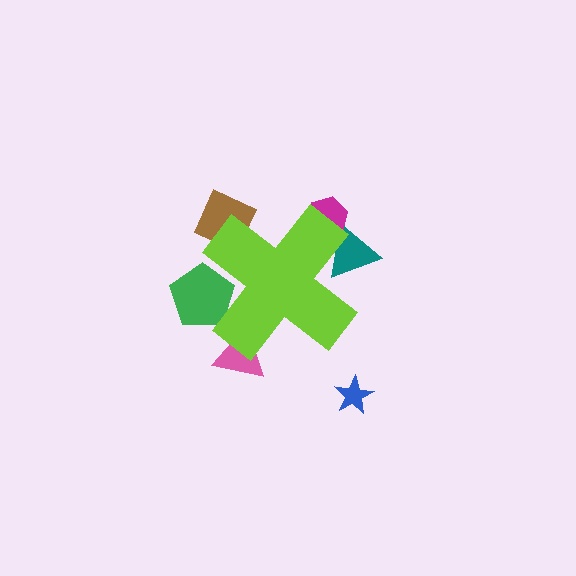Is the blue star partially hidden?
No, the blue star is fully visible.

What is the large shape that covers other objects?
A lime cross.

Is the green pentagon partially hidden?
Yes, the green pentagon is partially hidden behind the lime cross.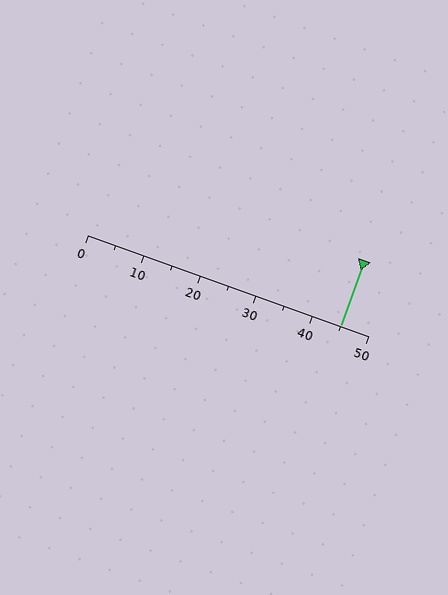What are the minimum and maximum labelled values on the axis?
The axis runs from 0 to 50.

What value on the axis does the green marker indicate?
The marker indicates approximately 45.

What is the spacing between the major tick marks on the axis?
The major ticks are spaced 10 apart.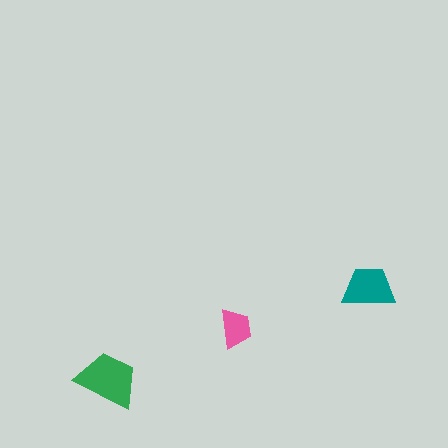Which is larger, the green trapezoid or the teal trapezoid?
The green one.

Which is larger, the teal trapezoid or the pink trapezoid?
The teal one.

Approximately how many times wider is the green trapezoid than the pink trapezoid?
About 1.5 times wider.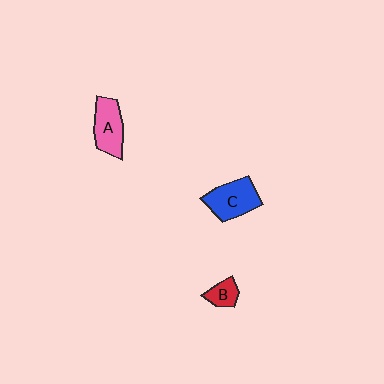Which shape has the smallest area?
Shape B (red).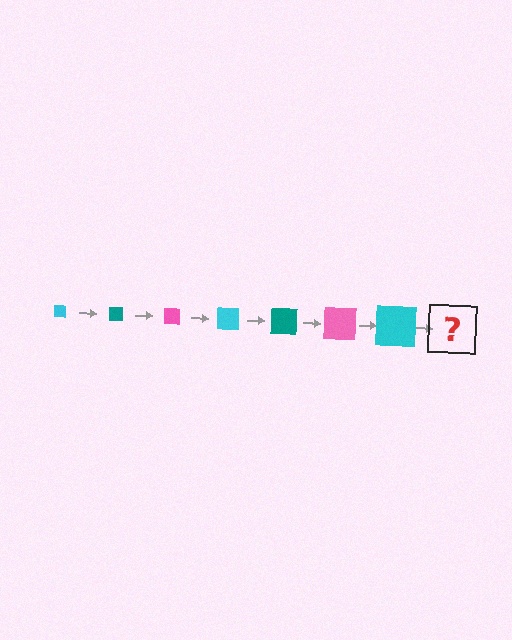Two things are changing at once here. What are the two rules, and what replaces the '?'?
The two rules are that the square grows larger each step and the color cycles through cyan, teal, and pink. The '?' should be a teal square, larger than the previous one.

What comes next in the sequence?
The next element should be a teal square, larger than the previous one.